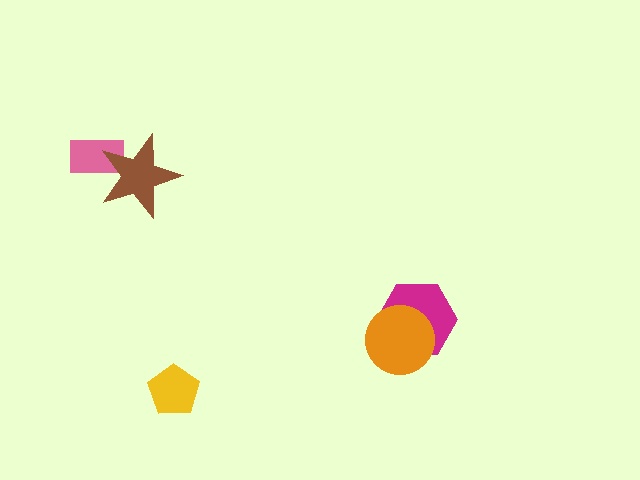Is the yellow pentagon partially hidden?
No, no other shape covers it.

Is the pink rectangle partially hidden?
Yes, it is partially covered by another shape.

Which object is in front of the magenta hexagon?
The orange circle is in front of the magenta hexagon.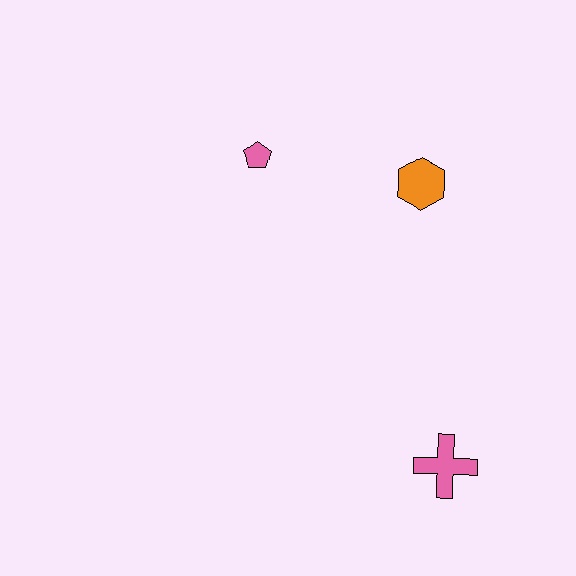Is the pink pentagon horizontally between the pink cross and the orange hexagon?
No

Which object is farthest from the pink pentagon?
The pink cross is farthest from the pink pentagon.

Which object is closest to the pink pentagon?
The orange hexagon is closest to the pink pentagon.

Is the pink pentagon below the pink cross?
No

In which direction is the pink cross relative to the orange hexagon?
The pink cross is below the orange hexagon.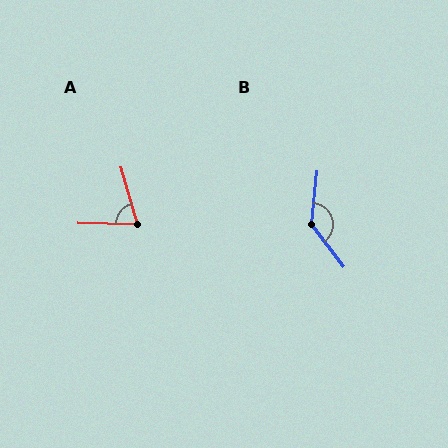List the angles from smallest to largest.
A (73°), B (137°).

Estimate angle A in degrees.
Approximately 73 degrees.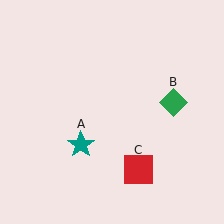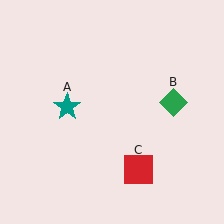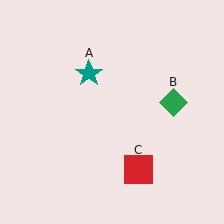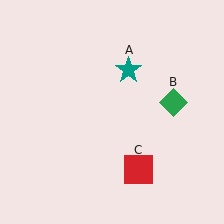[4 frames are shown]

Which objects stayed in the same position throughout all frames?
Green diamond (object B) and red square (object C) remained stationary.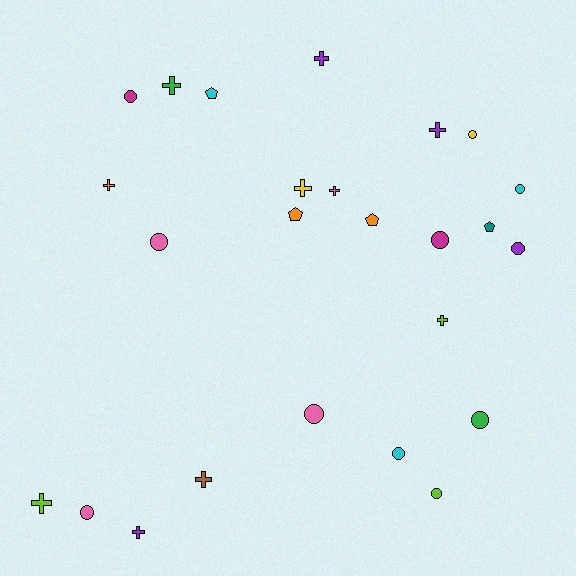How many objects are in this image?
There are 25 objects.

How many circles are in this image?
There are 11 circles.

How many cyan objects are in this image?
There are 3 cyan objects.